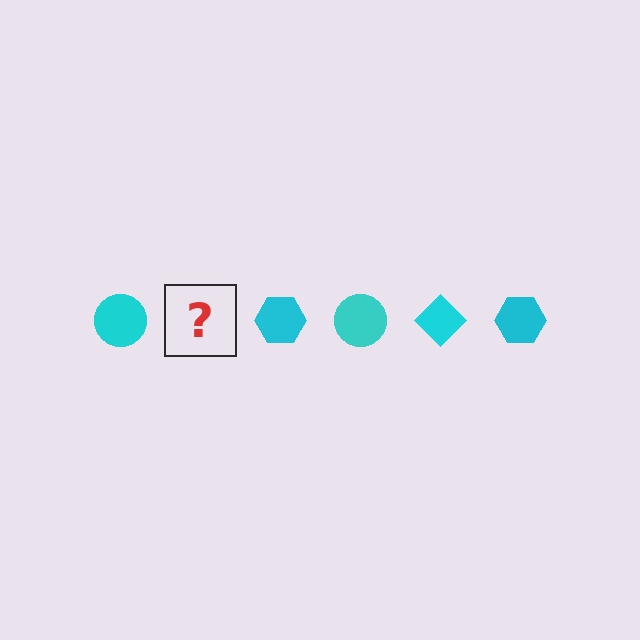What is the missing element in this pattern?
The missing element is a cyan diamond.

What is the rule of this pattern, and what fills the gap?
The rule is that the pattern cycles through circle, diamond, hexagon shapes in cyan. The gap should be filled with a cyan diamond.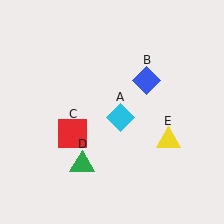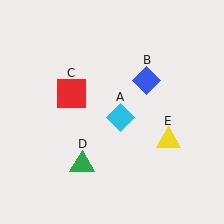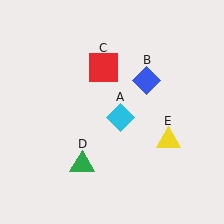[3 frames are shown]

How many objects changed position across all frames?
1 object changed position: red square (object C).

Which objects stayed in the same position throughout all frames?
Cyan diamond (object A) and blue diamond (object B) and green triangle (object D) and yellow triangle (object E) remained stationary.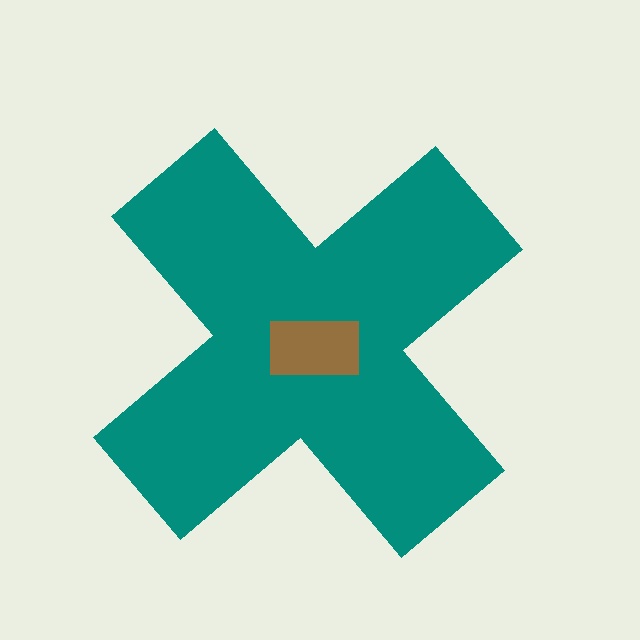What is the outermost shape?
The teal cross.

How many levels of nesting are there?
2.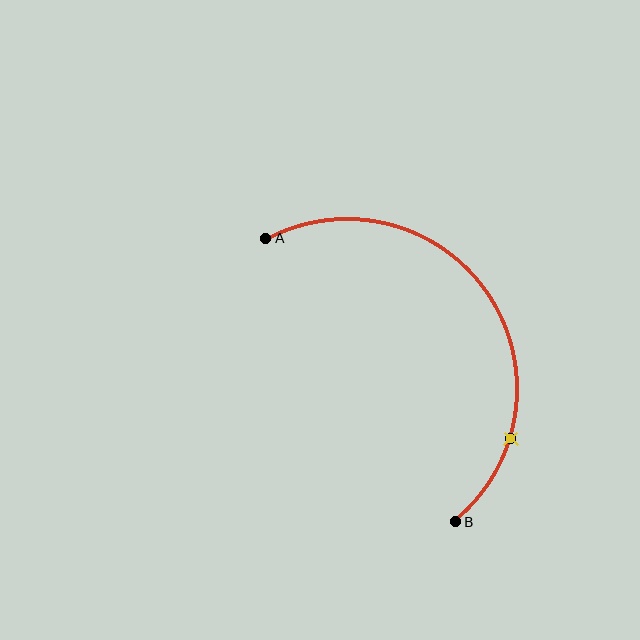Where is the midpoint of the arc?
The arc midpoint is the point on the curve farthest from the straight line joining A and B. It sits above and to the right of that line.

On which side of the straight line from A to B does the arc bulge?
The arc bulges above and to the right of the straight line connecting A and B.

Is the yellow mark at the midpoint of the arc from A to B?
No. The yellow mark lies on the arc but is closer to endpoint B. The arc midpoint would be at the point on the curve equidistant along the arc from both A and B.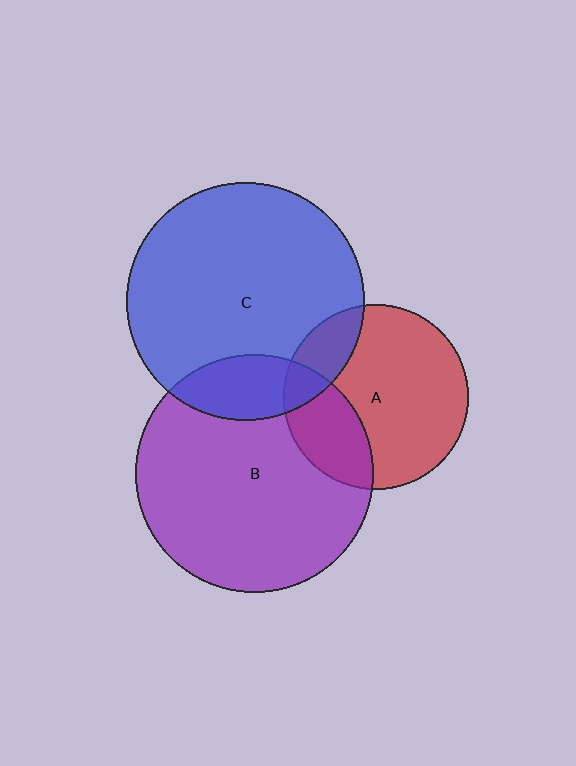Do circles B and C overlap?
Yes.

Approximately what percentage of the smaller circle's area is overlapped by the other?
Approximately 15%.